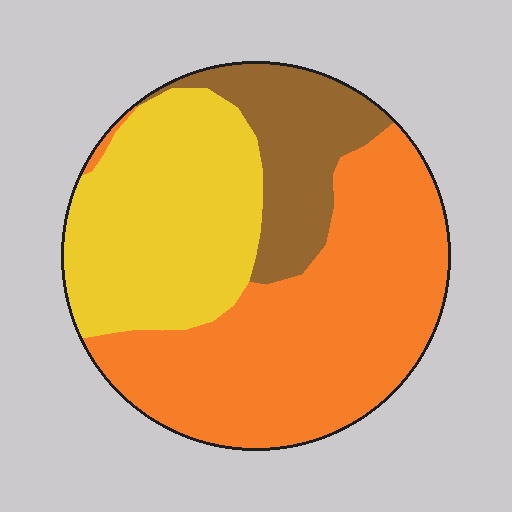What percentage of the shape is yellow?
Yellow covers around 35% of the shape.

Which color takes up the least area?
Brown, at roughly 20%.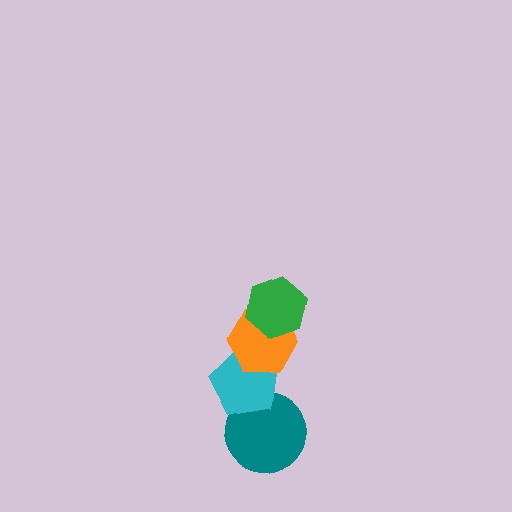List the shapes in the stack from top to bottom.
From top to bottom: the green hexagon, the orange hexagon, the cyan pentagon, the teal circle.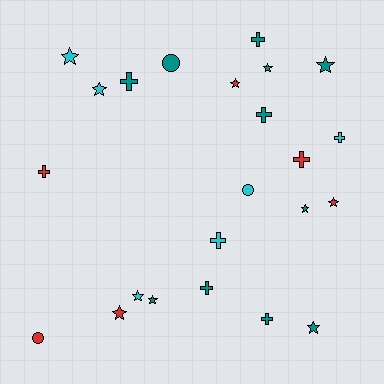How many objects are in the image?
There are 23 objects.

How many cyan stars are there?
There are 3 cyan stars.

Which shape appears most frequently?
Star, with 11 objects.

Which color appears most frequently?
Teal, with 11 objects.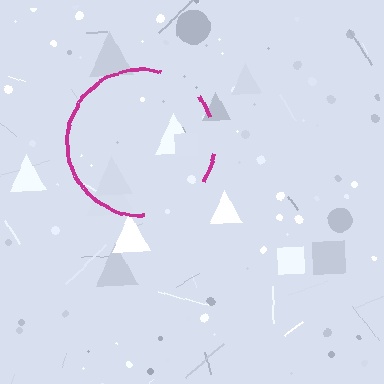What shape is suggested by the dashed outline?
The dashed outline suggests a circle.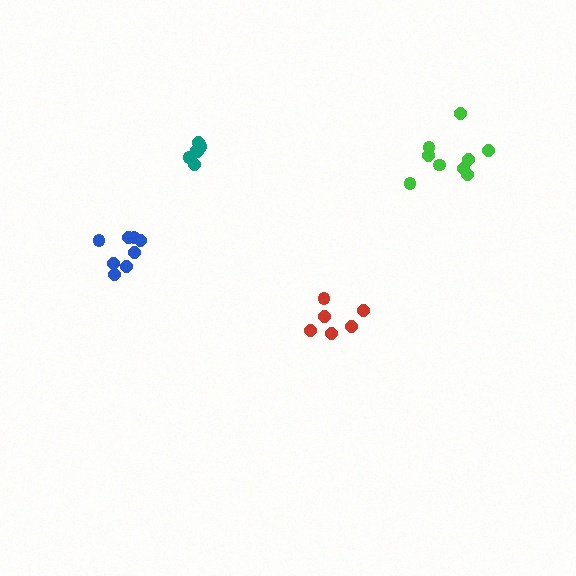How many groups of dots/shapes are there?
There are 4 groups.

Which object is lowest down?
The red cluster is bottommost.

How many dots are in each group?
Group 1: 6 dots, Group 2: 6 dots, Group 3: 8 dots, Group 4: 9 dots (29 total).